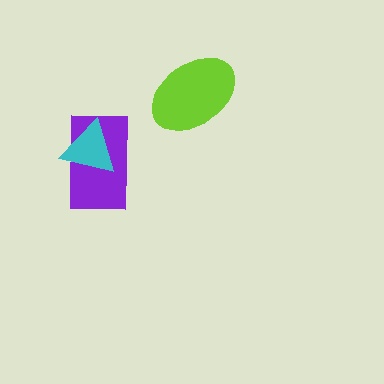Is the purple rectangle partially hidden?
Yes, it is partially covered by another shape.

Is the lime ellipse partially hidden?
No, no other shape covers it.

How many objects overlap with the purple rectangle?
1 object overlaps with the purple rectangle.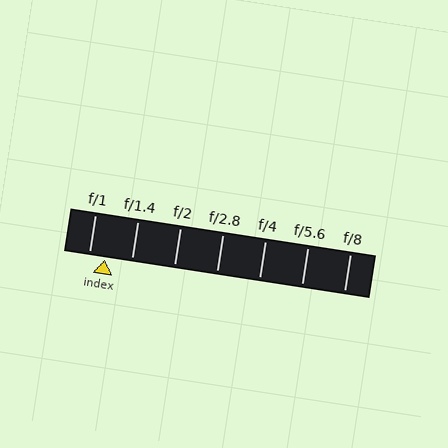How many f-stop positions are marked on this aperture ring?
There are 7 f-stop positions marked.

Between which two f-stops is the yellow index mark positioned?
The index mark is between f/1 and f/1.4.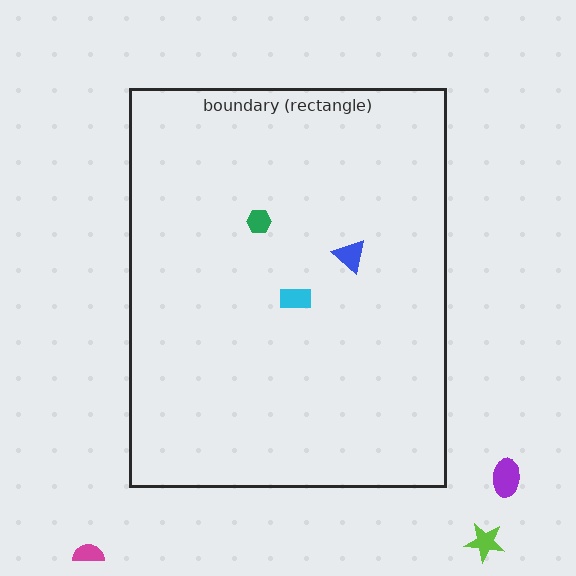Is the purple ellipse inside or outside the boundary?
Outside.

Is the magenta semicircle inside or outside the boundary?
Outside.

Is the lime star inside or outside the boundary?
Outside.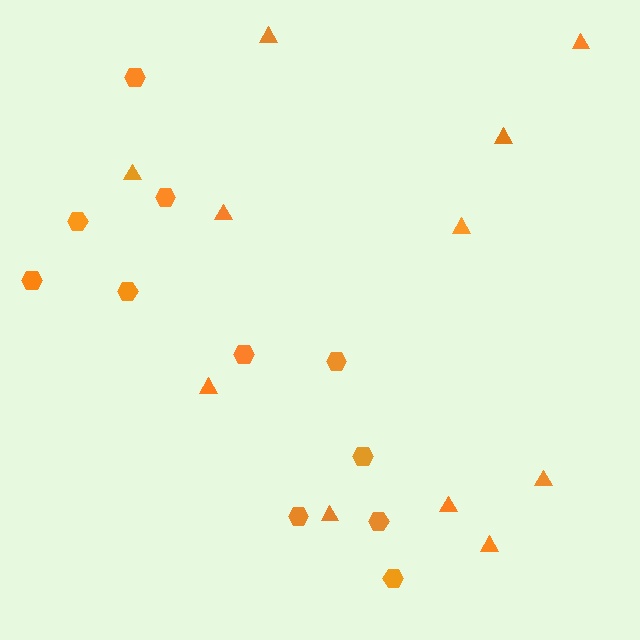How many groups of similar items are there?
There are 2 groups: one group of hexagons (11) and one group of triangles (11).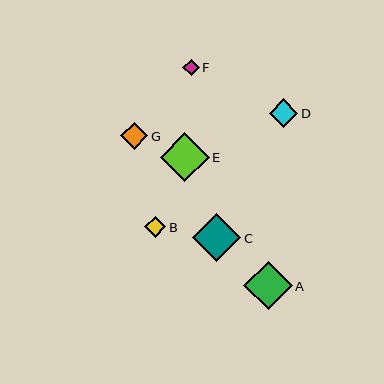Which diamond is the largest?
Diamond E is the largest with a size of approximately 49 pixels.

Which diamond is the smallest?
Diamond F is the smallest with a size of approximately 17 pixels.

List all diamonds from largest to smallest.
From largest to smallest: E, C, A, D, G, B, F.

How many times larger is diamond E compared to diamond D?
Diamond E is approximately 1.7 times the size of diamond D.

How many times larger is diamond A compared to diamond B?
Diamond A is approximately 2.3 times the size of diamond B.